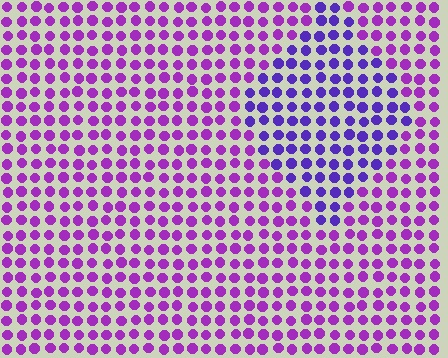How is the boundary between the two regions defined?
The boundary is defined purely by a slight shift in hue (about 33 degrees). Spacing, size, and orientation are identical on both sides.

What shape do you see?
I see a diamond.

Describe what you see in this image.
The image is filled with small purple elements in a uniform arrangement. A diamond-shaped region is visible where the elements are tinted to a slightly different hue, forming a subtle color boundary.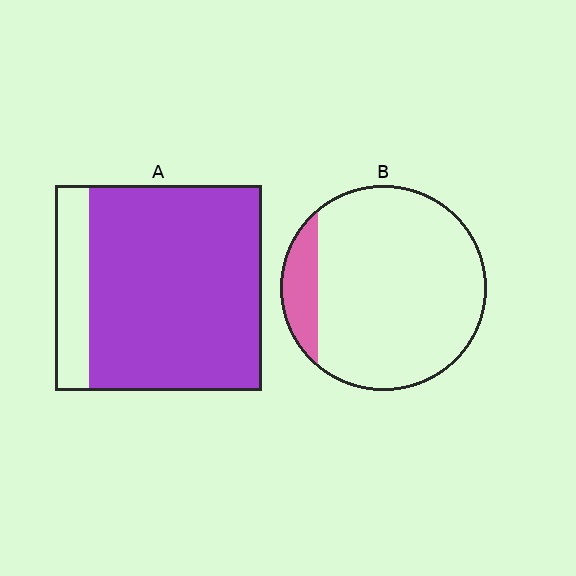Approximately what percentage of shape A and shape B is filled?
A is approximately 85% and B is approximately 15%.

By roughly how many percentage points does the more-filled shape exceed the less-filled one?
By roughly 70 percentage points (A over B).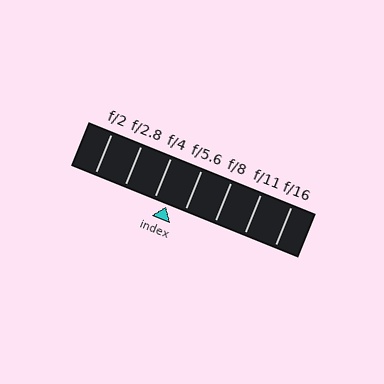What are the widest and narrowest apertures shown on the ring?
The widest aperture shown is f/2 and the narrowest is f/16.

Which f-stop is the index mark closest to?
The index mark is closest to f/4.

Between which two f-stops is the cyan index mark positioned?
The index mark is between f/4 and f/5.6.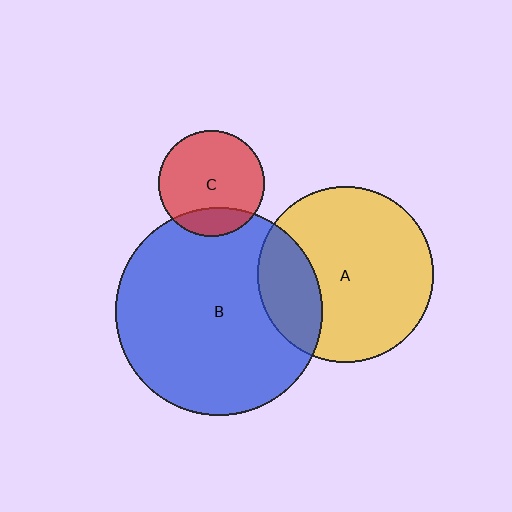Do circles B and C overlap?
Yes.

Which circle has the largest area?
Circle B (blue).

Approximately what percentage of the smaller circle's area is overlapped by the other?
Approximately 20%.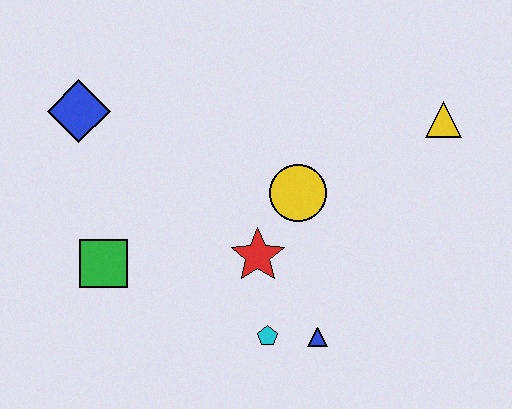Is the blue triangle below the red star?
Yes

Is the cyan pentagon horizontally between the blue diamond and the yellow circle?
Yes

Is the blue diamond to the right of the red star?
No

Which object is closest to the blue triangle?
The cyan pentagon is closest to the blue triangle.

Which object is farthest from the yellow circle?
The blue diamond is farthest from the yellow circle.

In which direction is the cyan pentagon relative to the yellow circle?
The cyan pentagon is below the yellow circle.